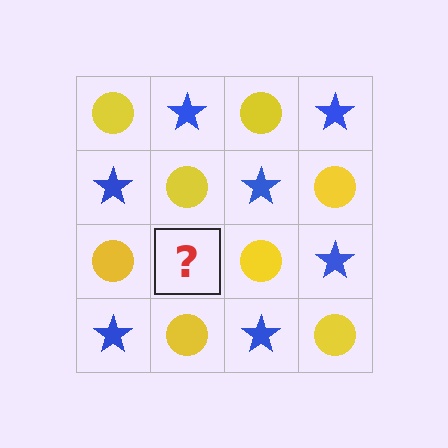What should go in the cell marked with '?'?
The missing cell should contain a blue star.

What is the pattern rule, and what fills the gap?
The rule is that it alternates yellow circle and blue star in a checkerboard pattern. The gap should be filled with a blue star.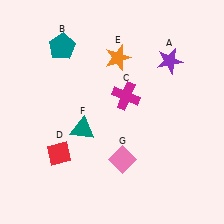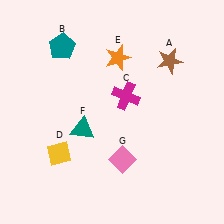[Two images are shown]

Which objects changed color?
A changed from purple to brown. D changed from red to yellow.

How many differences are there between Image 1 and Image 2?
There are 2 differences between the two images.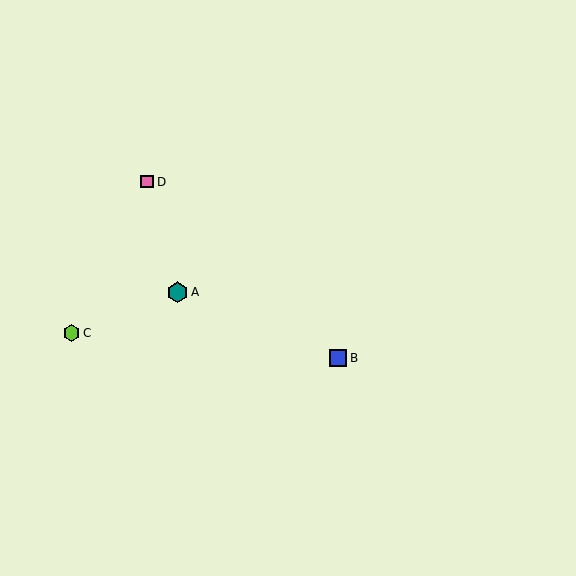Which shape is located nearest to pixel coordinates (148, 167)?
The pink square (labeled D) at (147, 182) is nearest to that location.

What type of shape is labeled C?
Shape C is a lime hexagon.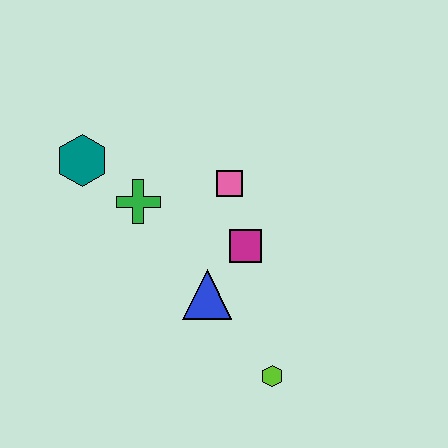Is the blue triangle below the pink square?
Yes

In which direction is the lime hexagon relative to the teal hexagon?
The lime hexagon is below the teal hexagon.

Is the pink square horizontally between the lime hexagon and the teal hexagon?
Yes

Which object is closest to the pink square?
The magenta square is closest to the pink square.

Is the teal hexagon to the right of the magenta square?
No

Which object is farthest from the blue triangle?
The teal hexagon is farthest from the blue triangle.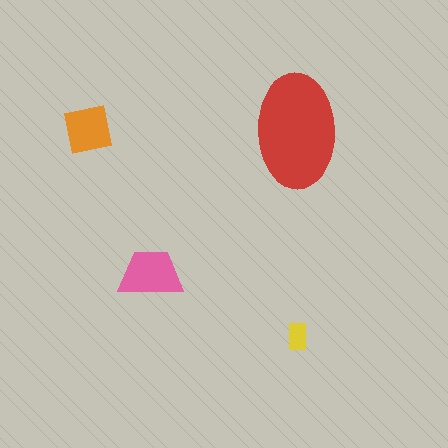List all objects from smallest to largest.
The yellow rectangle, the orange square, the pink trapezoid, the red ellipse.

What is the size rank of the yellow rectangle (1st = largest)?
4th.